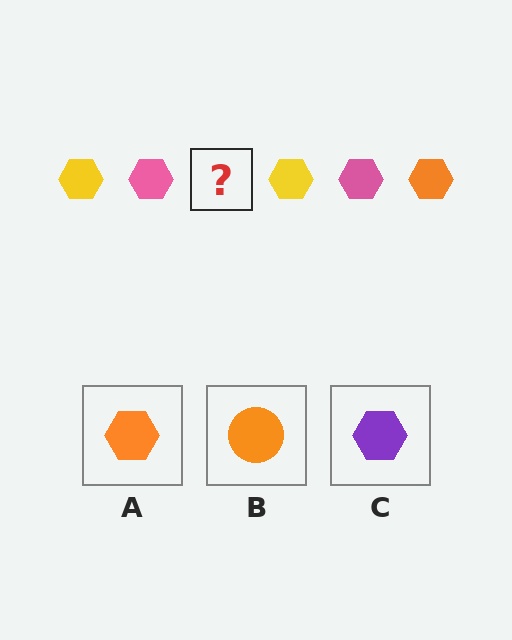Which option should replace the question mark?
Option A.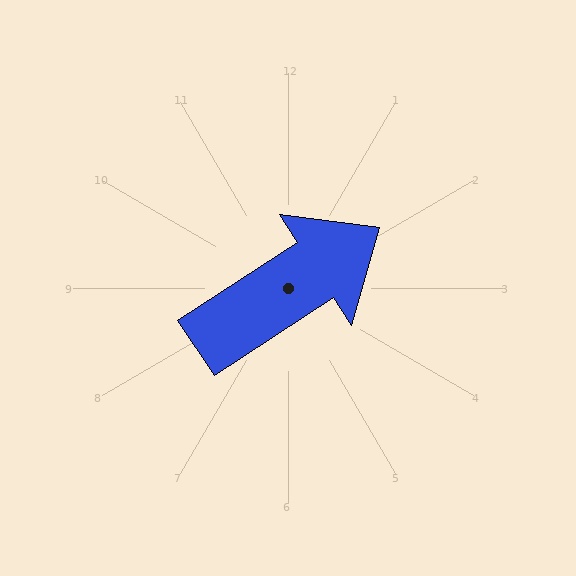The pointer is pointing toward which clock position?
Roughly 2 o'clock.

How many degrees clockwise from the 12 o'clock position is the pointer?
Approximately 57 degrees.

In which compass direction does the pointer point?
Northeast.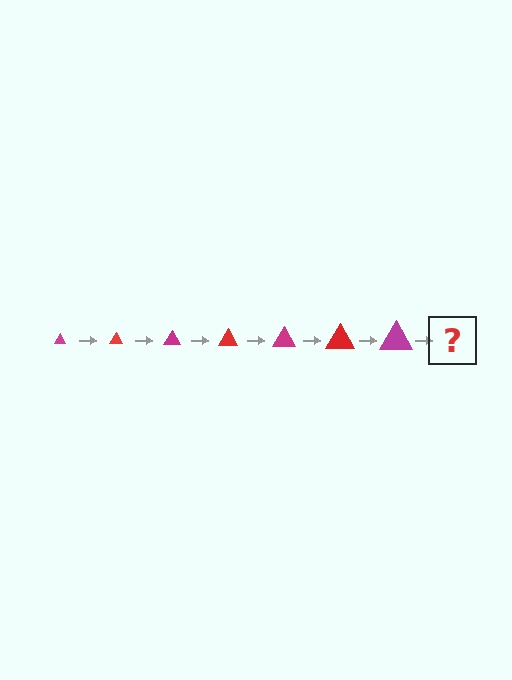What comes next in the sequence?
The next element should be a red triangle, larger than the previous one.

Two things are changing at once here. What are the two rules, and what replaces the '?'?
The two rules are that the triangle grows larger each step and the color cycles through magenta and red. The '?' should be a red triangle, larger than the previous one.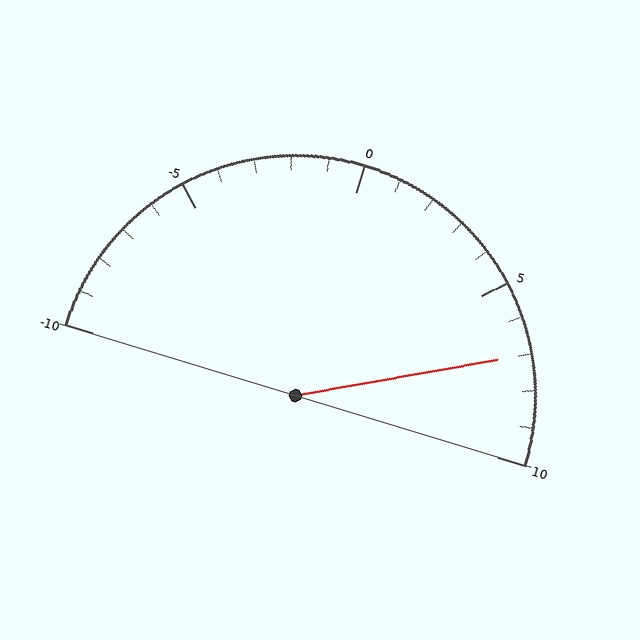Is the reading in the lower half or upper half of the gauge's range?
The reading is in the upper half of the range (-10 to 10).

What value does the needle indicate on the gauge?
The needle indicates approximately 7.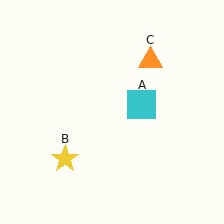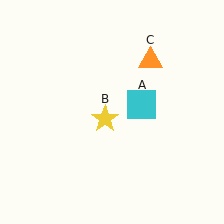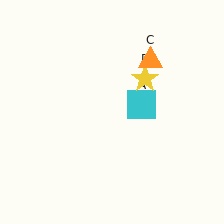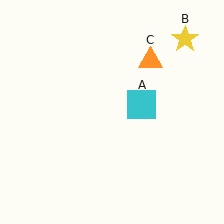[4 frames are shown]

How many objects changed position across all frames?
1 object changed position: yellow star (object B).